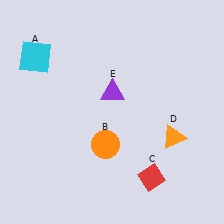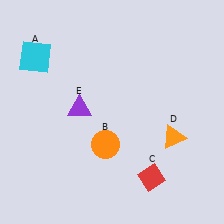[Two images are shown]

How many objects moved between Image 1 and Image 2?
1 object moved between the two images.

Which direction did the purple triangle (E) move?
The purple triangle (E) moved left.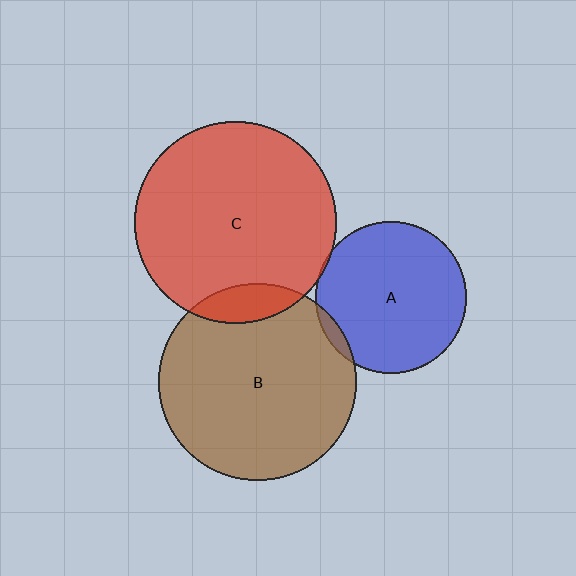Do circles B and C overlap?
Yes.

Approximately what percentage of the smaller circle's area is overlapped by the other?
Approximately 10%.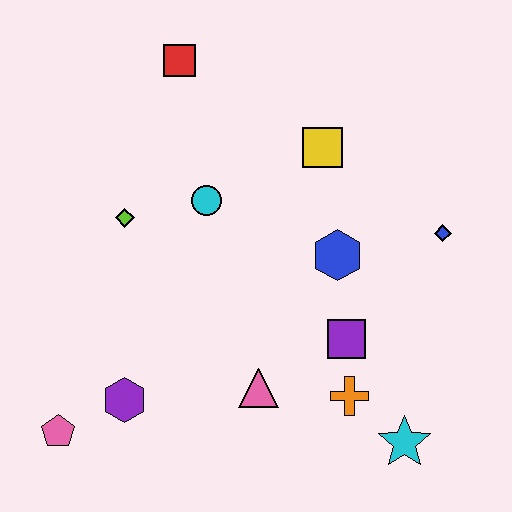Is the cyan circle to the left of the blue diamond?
Yes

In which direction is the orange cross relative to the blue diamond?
The orange cross is below the blue diamond.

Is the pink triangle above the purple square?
No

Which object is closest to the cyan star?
The orange cross is closest to the cyan star.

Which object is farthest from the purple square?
The red square is farthest from the purple square.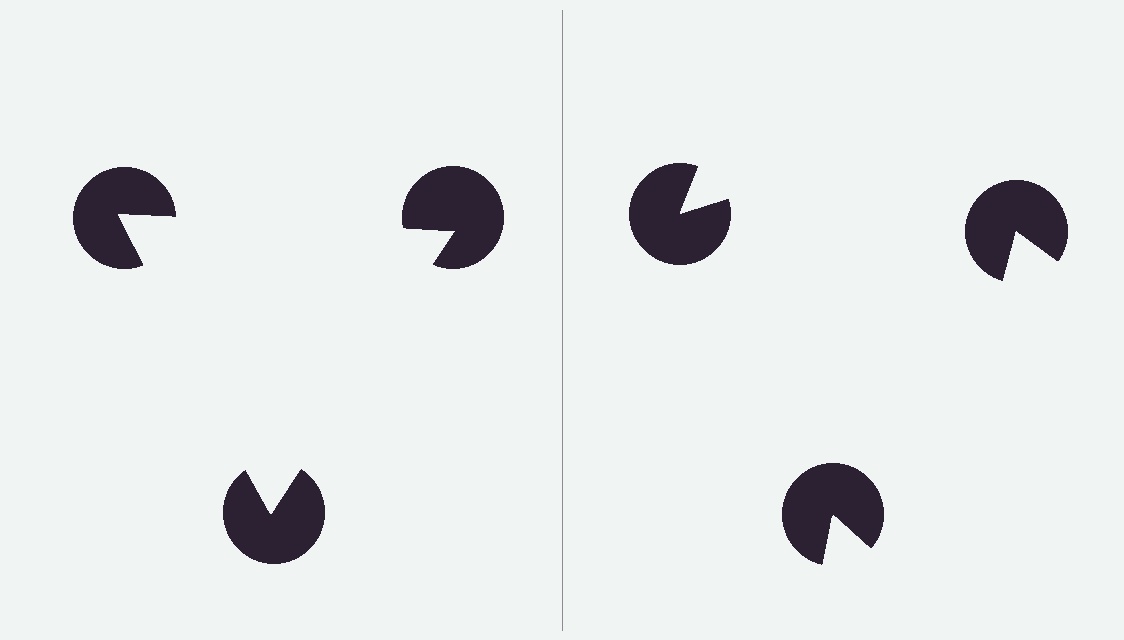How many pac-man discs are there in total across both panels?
6 — 3 on each side.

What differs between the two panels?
The pac-man discs are positioned identically on both sides; only the wedge orientations differ. On the left they align to a triangle; on the right they are misaligned.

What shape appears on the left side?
An illusory triangle.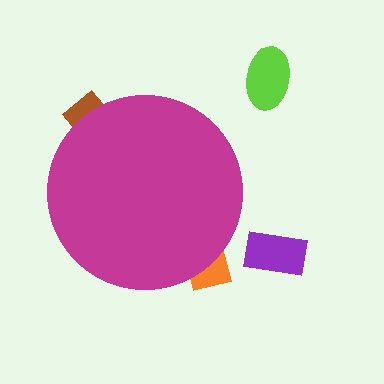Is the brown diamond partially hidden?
Yes, the brown diamond is partially hidden behind the magenta circle.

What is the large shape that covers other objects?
A magenta circle.